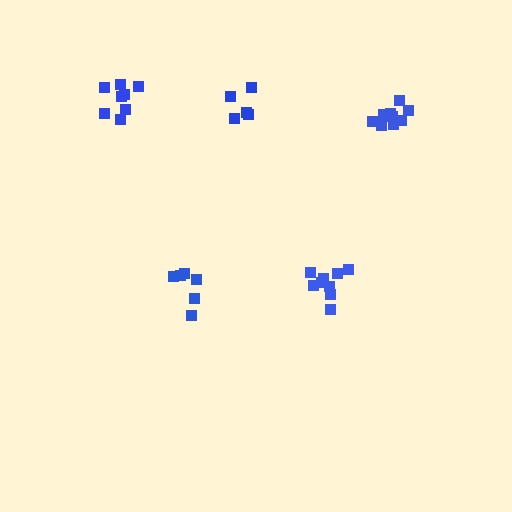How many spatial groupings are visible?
There are 5 spatial groupings.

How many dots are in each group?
Group 1: 10 dots, Group 2: 6 dots, Group 3: 8 dots, Group 4: 9 dots, Group 5: 5 dots (38 total).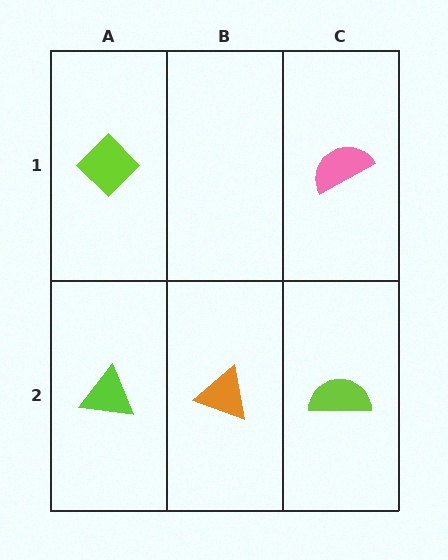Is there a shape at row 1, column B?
No, that cell is empty.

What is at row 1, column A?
A lime diamond.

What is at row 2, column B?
An orange triangle.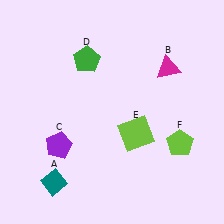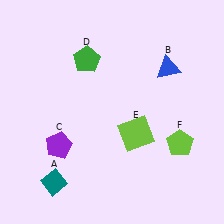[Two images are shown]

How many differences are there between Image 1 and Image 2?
There is 1 difference between the two images.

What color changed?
The triangle (B) changed from magenta in Image 1 to blue in Image 2.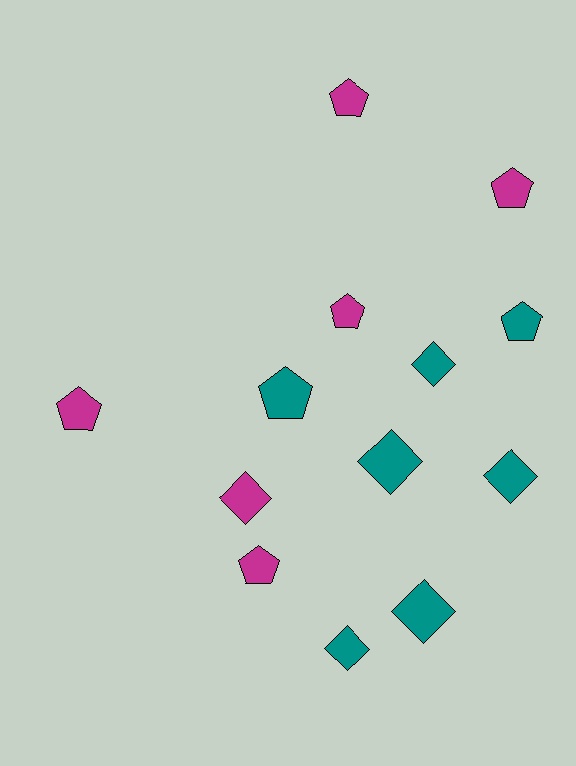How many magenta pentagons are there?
There are 5 magenta pentagons.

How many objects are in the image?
There are 13 objects.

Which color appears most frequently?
Teal, with 7 objects.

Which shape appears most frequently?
Pentagon, with 7 objects.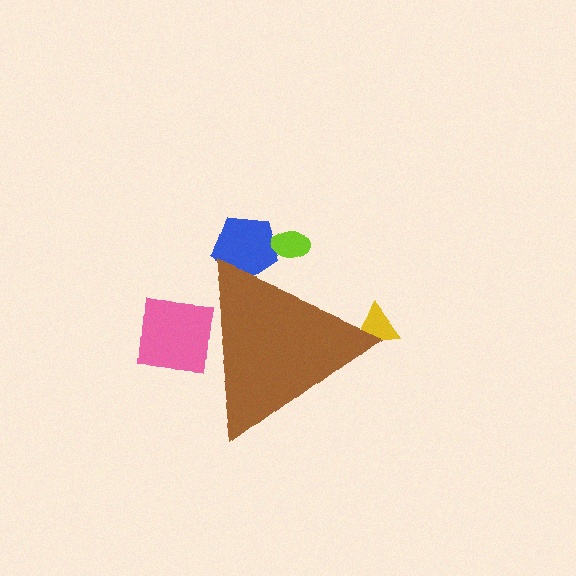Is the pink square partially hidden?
Yes, the pink square is partially hidden behind the brown triangle.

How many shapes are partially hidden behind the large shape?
4 shapes are partially hidden.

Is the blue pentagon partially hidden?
Yes, the blue pentagon is partially hidden behind the brown triangle.